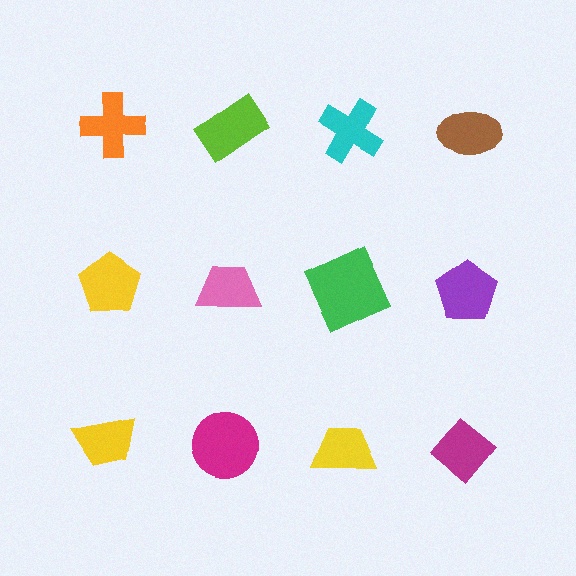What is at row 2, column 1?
A yellow pentagon.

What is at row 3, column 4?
A magenta diamond.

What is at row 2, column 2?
A pink trapezoid.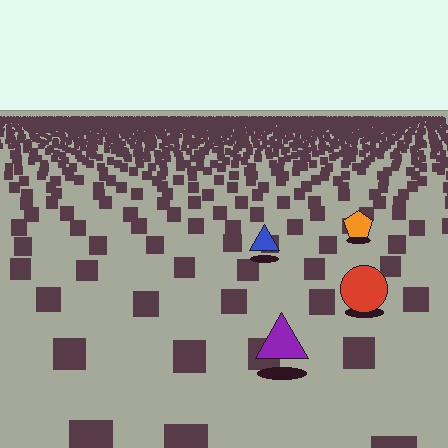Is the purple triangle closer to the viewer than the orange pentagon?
Yes. The purple triangle is closer — you can tell from the texture gradient: the ground texture is coarser near it.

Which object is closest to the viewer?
The purple triangle is closest. The texture marks near it are larger and more spread out.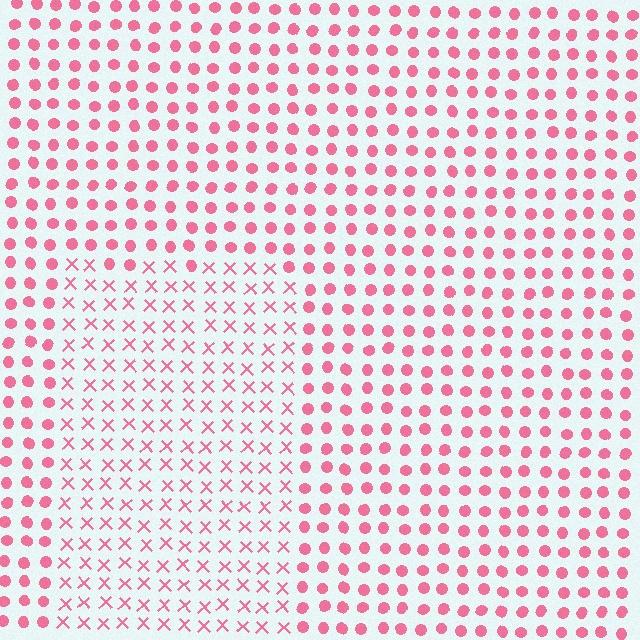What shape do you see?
I see a rectangle.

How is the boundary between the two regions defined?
The boundary is defined by a change in element shape: X marks inside vs. circles outside. All elements share the same color and spacing.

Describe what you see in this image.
The image is filled with small pink elements arranged in a uniform grid. A rectangle-shaped region contains X marks, while the surrounding area contains circles. The boundary is defined purely by the change in element shape.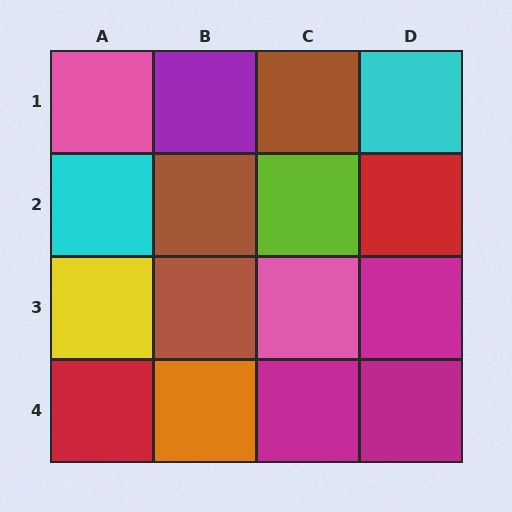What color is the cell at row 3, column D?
Magenta.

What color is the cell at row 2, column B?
Brown.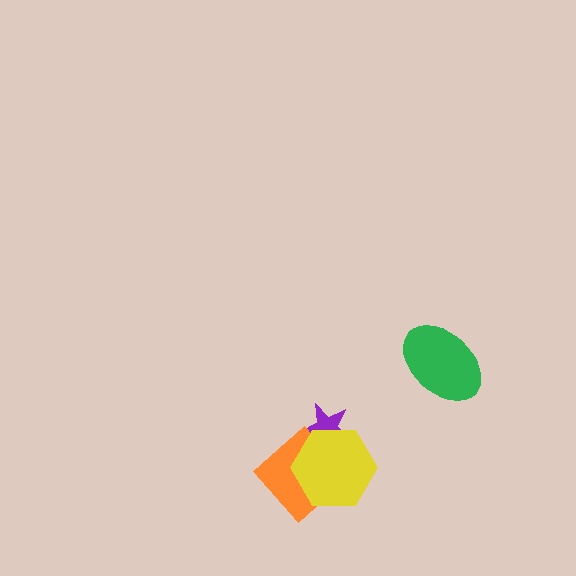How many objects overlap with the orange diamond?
2 objects overlap with the orange diamond.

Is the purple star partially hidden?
Yes, it is partially covered by another shape.